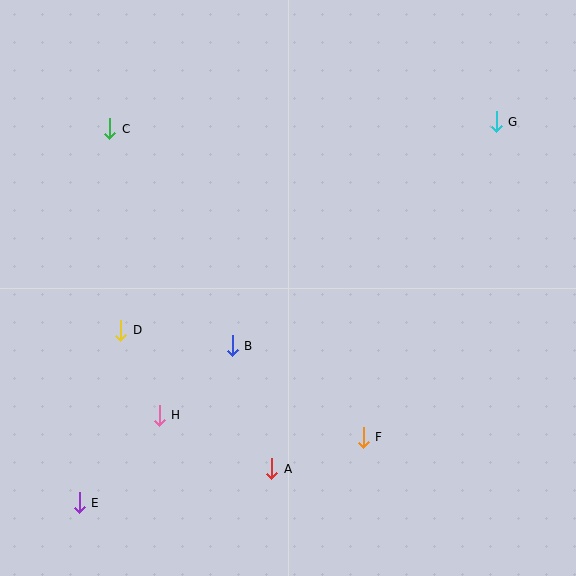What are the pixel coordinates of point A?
Point A is at (272, 469).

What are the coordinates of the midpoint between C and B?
The midpoint between C and B is at (171, 237).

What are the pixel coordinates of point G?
Point G is at (496, 122).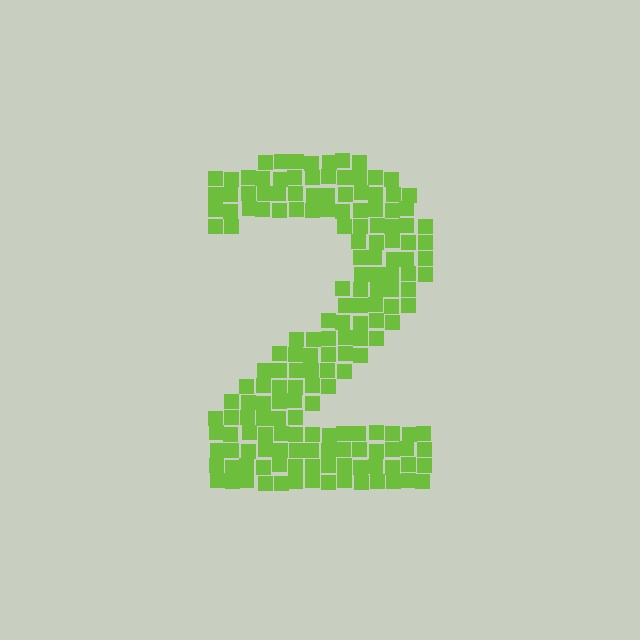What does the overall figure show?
The overall figure shows the digit 2.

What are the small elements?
The small elements are squares.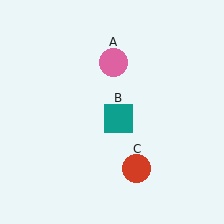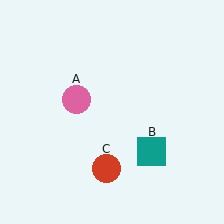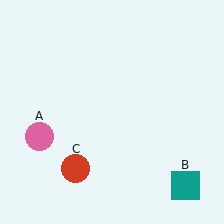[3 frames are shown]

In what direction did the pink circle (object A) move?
The pink circle (object A) moved down and to the left.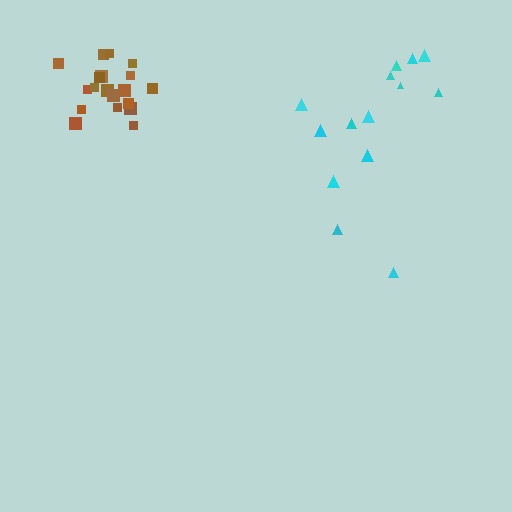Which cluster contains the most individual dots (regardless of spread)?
Brown (20).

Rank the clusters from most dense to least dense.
brown, cyan.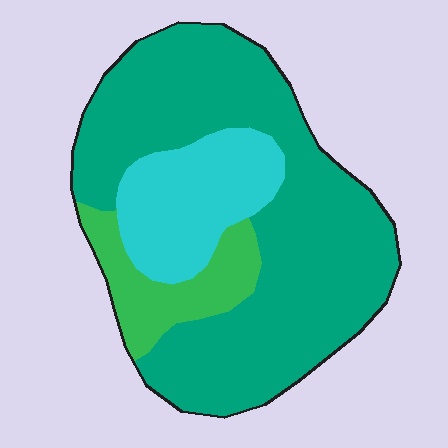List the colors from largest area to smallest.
From largest to smallest: teal, cyan, green.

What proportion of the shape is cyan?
Cyan takes up about one fifth (1/5) of the shape.